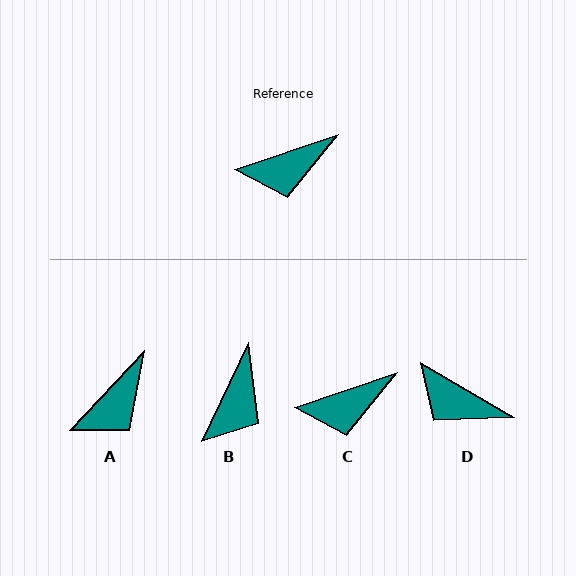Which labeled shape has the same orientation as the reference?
C.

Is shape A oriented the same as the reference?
No, it is off by about 28 degrees.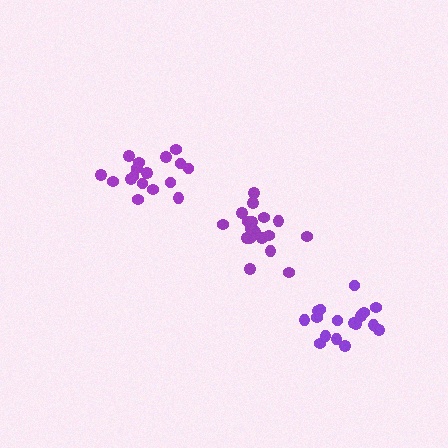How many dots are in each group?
Group 1: 19 dots, Group 2: 17 dots, Group 3: 18 dots (54 total).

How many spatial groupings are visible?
There are 3 spatial groupings.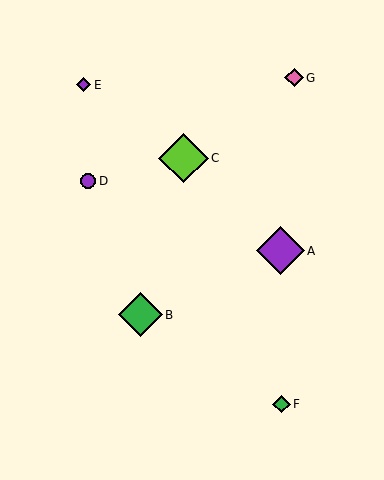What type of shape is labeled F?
Shape F is a green diamond.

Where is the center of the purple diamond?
The center of the purple diamond is at (280, 251).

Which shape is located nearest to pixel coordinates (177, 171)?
The lime diamond (labeled C) at (184, 158) is nearest to that location.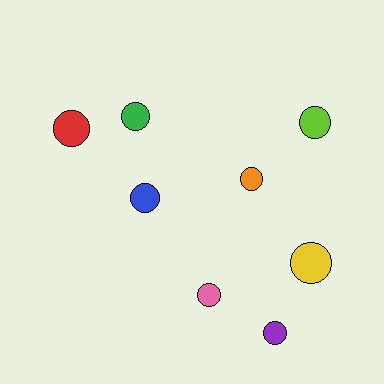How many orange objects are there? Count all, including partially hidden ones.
There is 1 orange object.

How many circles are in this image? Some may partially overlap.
There are 8 circles.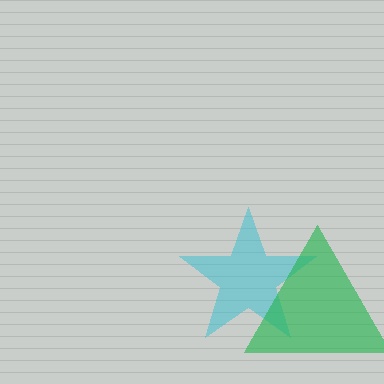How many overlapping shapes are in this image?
There are 2 overlapping shapes in the image.